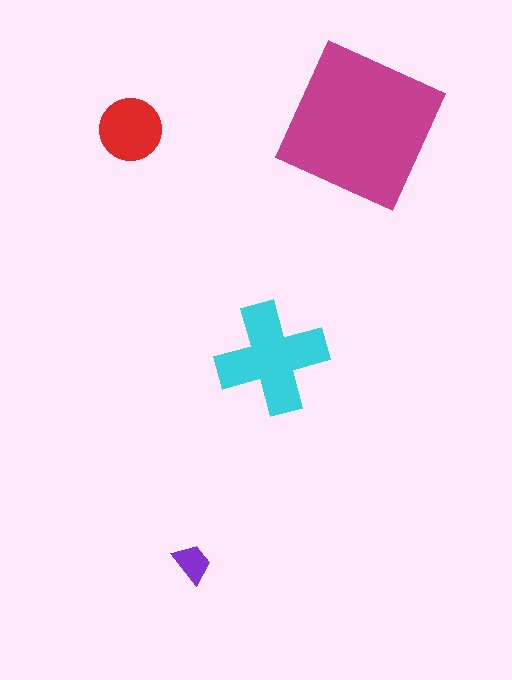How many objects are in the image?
There are 4 objects in the image.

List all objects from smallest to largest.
The purple trapezoid, the red circle, the cyan cross, the magenta square.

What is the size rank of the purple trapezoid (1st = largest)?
4th.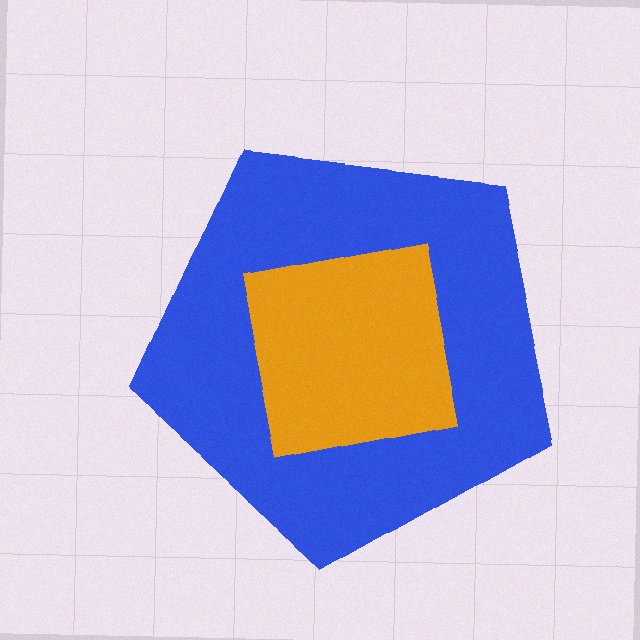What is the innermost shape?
The orange square.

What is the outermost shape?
The blue pentagon.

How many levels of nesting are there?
2.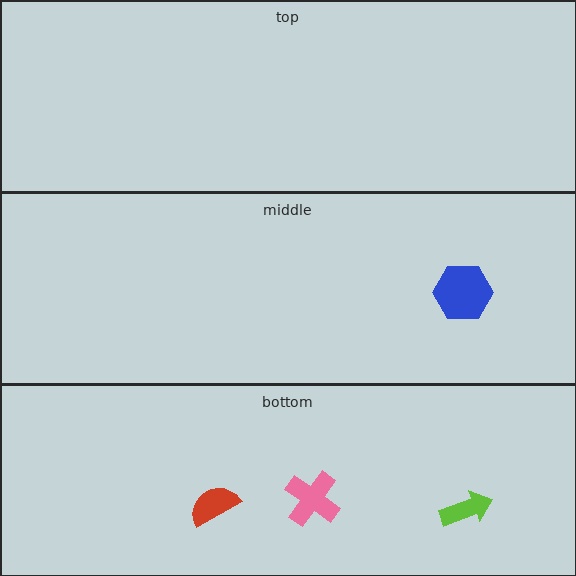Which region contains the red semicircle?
The bottom region.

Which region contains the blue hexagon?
The middle region.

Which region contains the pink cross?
The bottom region.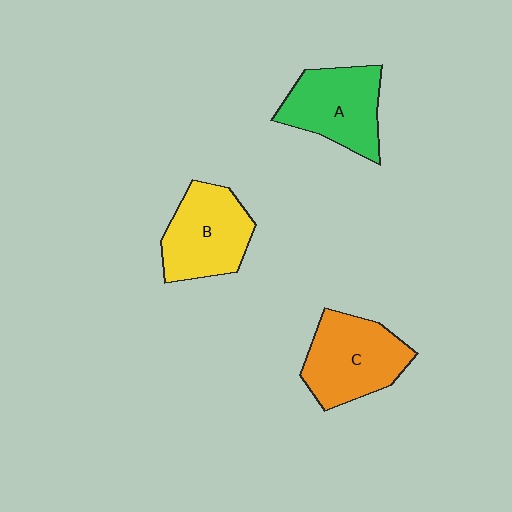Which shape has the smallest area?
Shape A (green).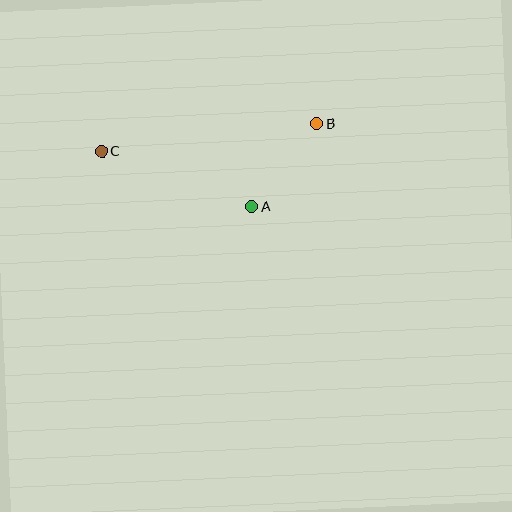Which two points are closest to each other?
Points A and B are closest to each other.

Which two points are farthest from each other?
Points B and C are farthest from each other.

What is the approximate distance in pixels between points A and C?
The distance between A and C is approximately 160 pixels.